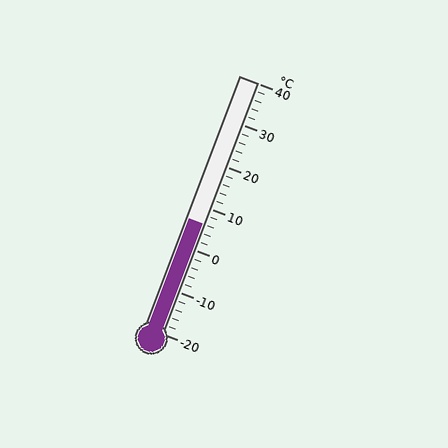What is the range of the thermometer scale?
The thermometer scale ranges from -20°C to 40°C.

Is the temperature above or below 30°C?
The temperature is below 30°C.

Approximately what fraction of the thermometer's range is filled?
The thermometer is filled to approximately 45% of its range.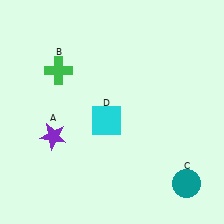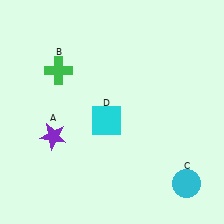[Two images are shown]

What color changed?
The circle (C) changed from teal in Image 1 to cyan in Image 2.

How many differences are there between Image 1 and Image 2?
There is 1 difference between the two images.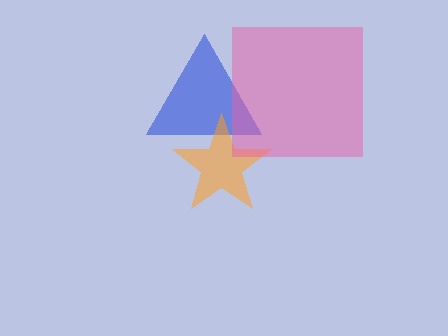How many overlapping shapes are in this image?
There are 3 overlapping shapes in the image.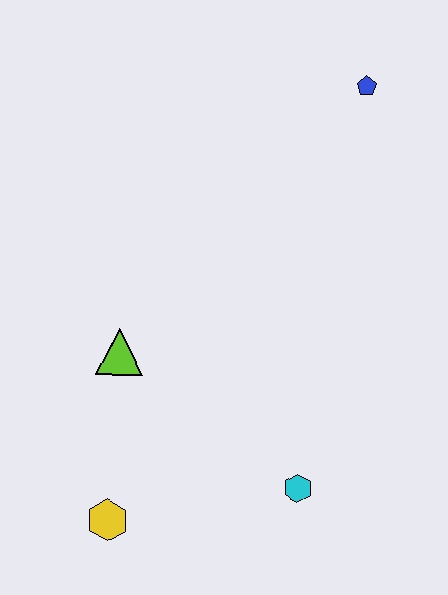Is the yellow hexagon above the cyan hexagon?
No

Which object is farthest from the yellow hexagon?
The blue pentagon is farthest from the yellow hexagon.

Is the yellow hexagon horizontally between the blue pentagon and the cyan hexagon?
No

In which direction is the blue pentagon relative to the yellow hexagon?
The blue pentagon is above the yellow hexagon.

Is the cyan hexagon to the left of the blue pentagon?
Yes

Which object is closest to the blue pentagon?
The lime triangle is closest to the blue pentagon.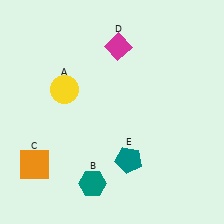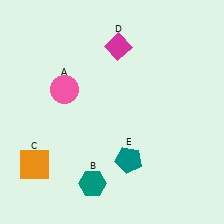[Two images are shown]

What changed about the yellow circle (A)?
In Image 1, A is yellow. In Image 2, it changed to pink.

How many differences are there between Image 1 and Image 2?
There is 1 difference between the two images.